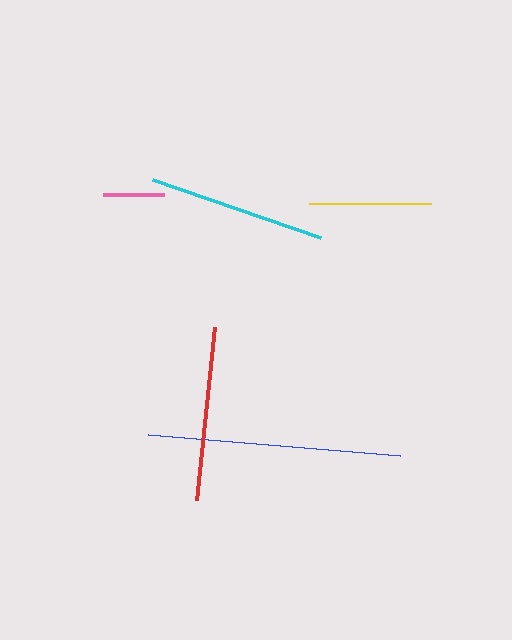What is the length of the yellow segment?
The yellow segment is approximately 121 pixels long.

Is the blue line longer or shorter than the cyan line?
The blue line is longer than the cyan line.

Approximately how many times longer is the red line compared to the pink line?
The red line is approximately 2.8 times the length of the pink line.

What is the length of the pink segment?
The pink segment is approximately 61 pixels long.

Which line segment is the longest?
The blue line is the longest at approximately 253 pixels.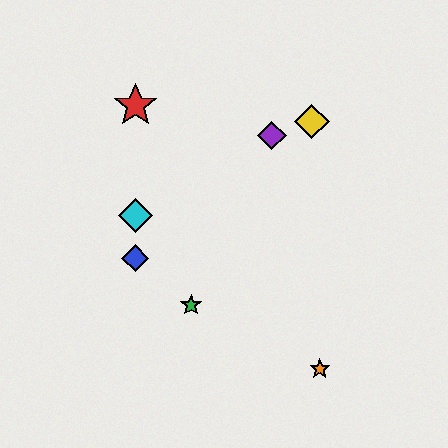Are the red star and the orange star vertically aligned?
No, the red star is at x≈135 and the orange star is at x≈320.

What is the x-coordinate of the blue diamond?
The blue diamond is at x≈135.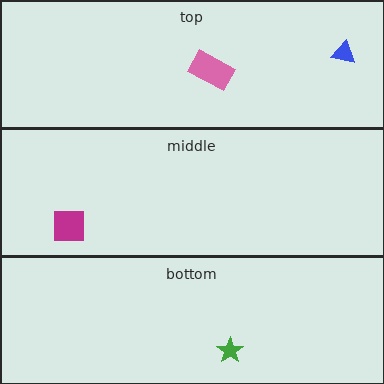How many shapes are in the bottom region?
1.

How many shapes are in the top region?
2.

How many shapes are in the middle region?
1.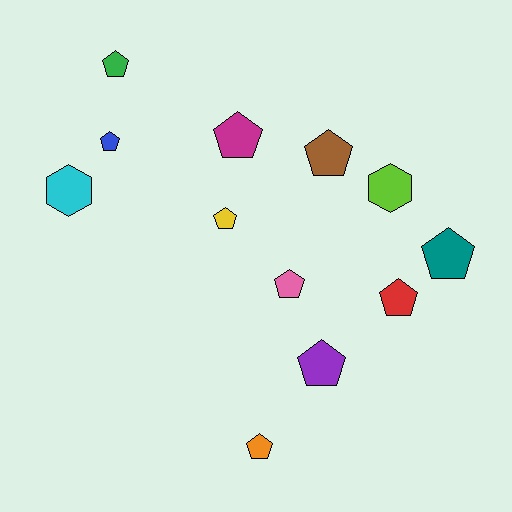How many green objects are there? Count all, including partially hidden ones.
There is 1 green object.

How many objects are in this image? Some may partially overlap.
There are 12 objects.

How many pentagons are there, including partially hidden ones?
There are 10 pentagons.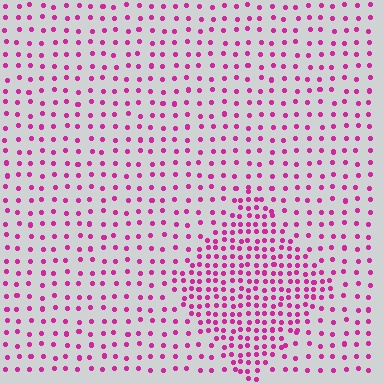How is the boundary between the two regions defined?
The boundary is defined by a change in element density (approximately 2.2x ratio). All elements are the same color, size, and shape.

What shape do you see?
I see a diamond.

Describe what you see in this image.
The image contains small magenta elements arranged at two different densities. A diamond-shaped region is visible where the elements are more densely packed than the surrounding area.